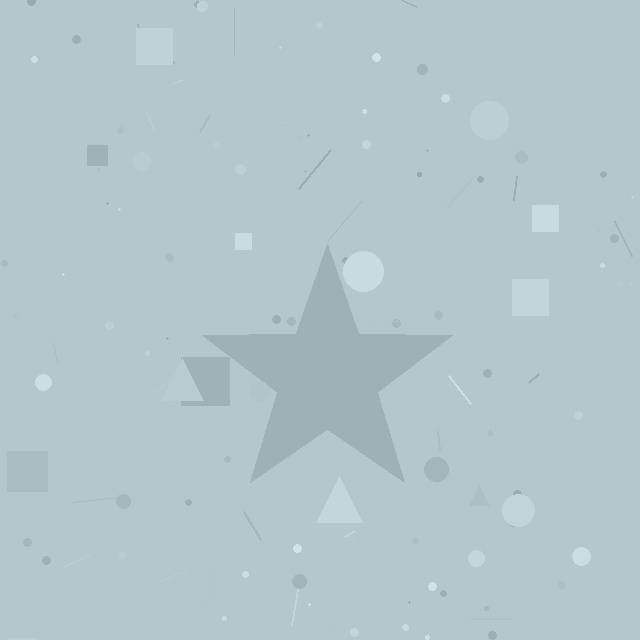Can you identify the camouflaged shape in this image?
The camouflaged shape is a star.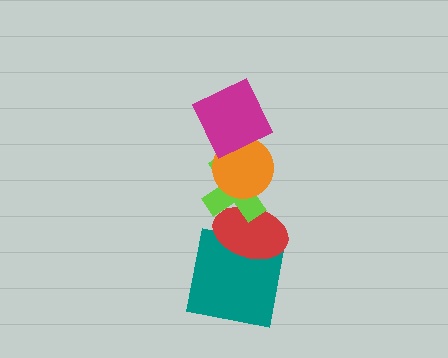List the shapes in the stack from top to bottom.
From top to bottom: the magenta square, the orange circle, the lime cross, the red ellipse, the teal square.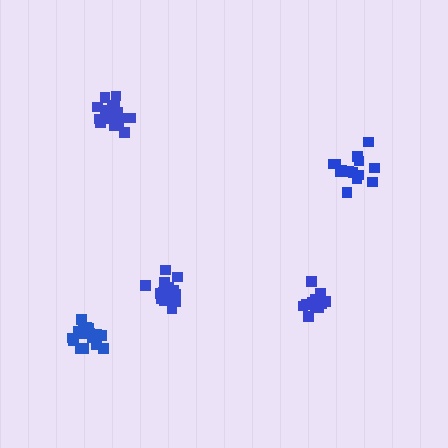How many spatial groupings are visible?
There are 5 spatial groupings.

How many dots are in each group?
Group 1: 18 dots, Group 2: 14 dots, Group 3: 14 dots, Group 4: 17 dots, Group 5: 17 dots (80 total).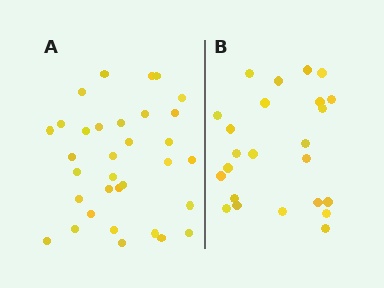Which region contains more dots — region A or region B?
Region A (the left region) has more dots.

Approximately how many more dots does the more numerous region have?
Region A has roughly 8 or so more dots than region B.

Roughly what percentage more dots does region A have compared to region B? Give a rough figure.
About 40% more.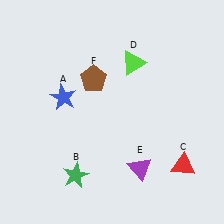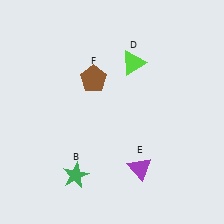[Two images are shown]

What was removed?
The red triangle (C), the blue star (A) were removed in Image 2.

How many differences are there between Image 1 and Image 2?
There are 2 differences between the two images.